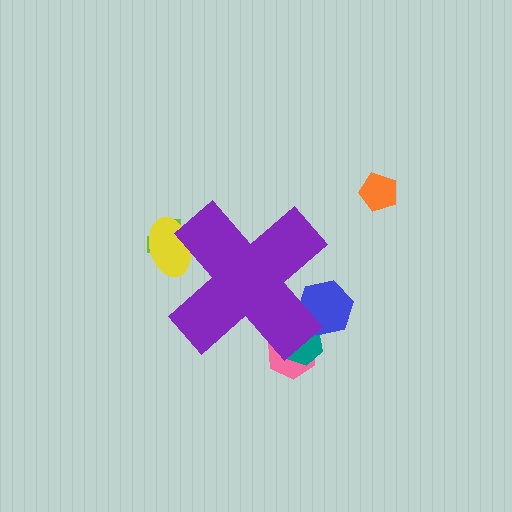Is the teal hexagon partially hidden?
Yes, the teal hexagon is partially hidden behind the purple cross.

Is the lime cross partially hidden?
Yes, the lime cross is partially hidden behind the purple cross.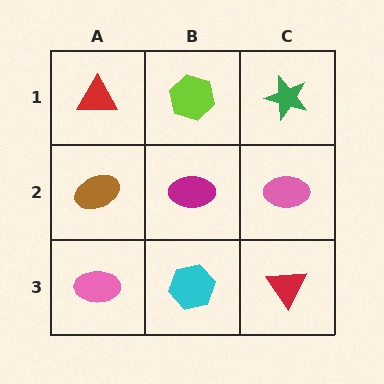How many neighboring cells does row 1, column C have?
2.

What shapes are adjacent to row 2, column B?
A lime hexagon (row 1, column B), a cyan hexagon (row 3, column B), a brown ellipse (row 2, column A), a pink ellipse (row 2, column C).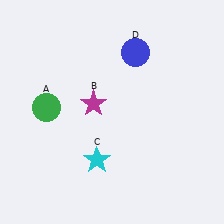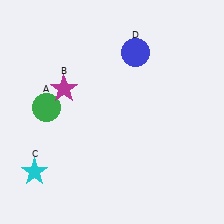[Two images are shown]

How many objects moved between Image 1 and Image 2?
2 objects moved between the two images.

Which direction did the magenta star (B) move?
The magenta star (B) moved left.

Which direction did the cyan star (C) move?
The cyan star (C) moved left.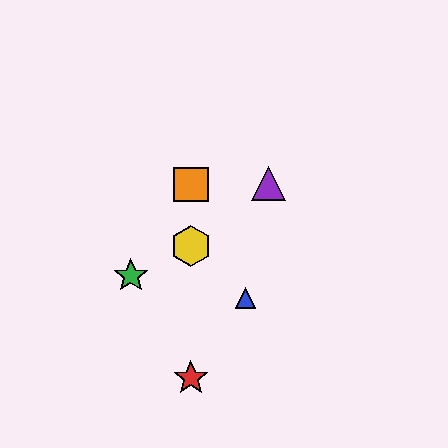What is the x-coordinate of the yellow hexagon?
The yellow hexagon is at x≈191.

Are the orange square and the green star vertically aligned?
No, the orange square is at x≈191 and the green star is at x≈131.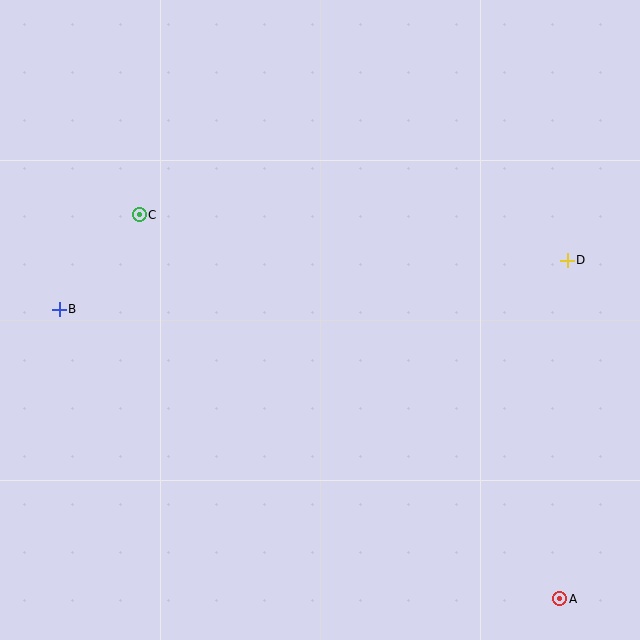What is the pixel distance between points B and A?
The distance between B and A is 578 pixels.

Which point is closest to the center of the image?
Point C at (139, 215) is closest to the center.